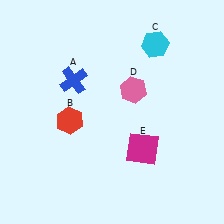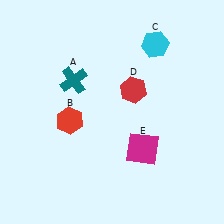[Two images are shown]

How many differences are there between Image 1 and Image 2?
There are 2 differences between the two images.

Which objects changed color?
A changed from blue to teal. D changed from pink to red.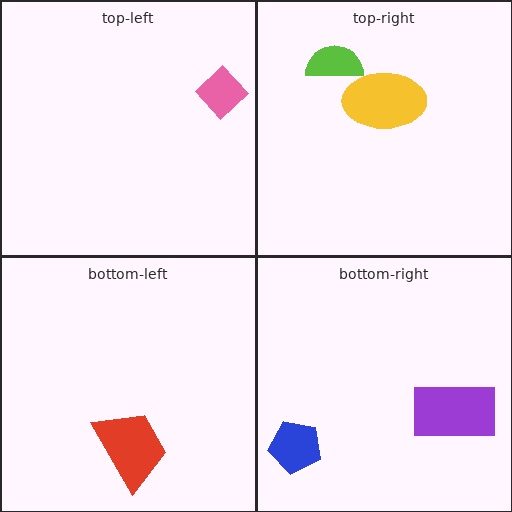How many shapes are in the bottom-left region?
1.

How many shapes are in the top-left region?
1.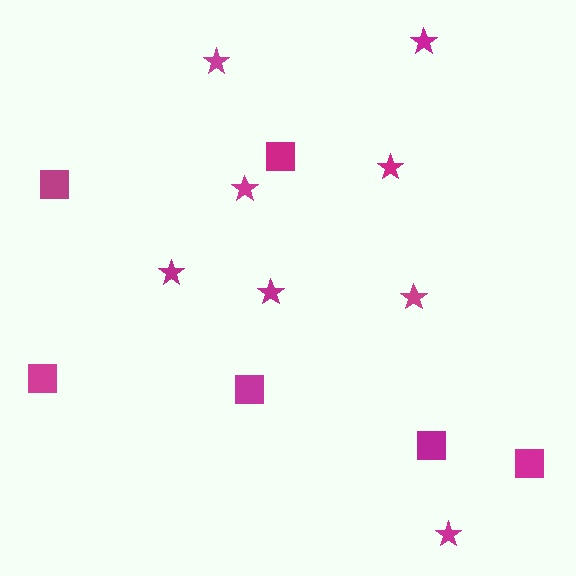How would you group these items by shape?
There are 2 groups: one group of squares (6) and one group of stars (8).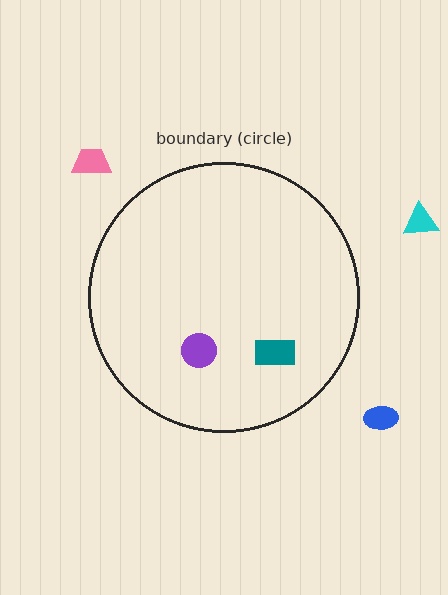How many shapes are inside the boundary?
2 inside, 3 outside.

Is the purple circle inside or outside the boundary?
Inside.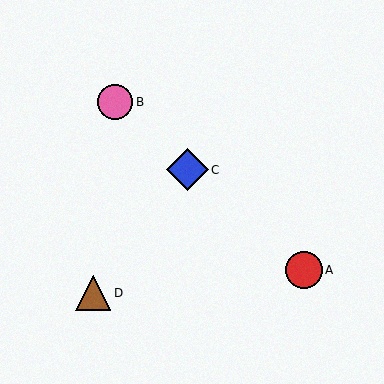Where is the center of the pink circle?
The center of the pink circle is at (115, 102).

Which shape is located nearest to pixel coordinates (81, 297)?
The brown triangle (labeled D) at (93, 293) is nearest to that location.